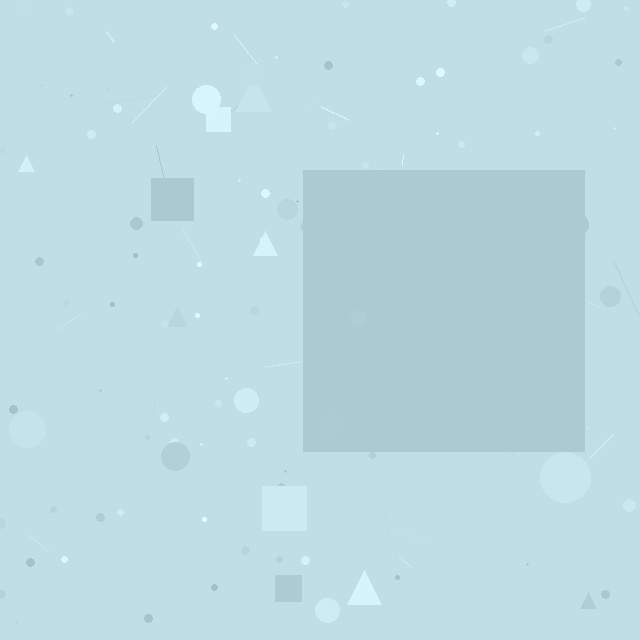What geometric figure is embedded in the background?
A square is embedded in the background.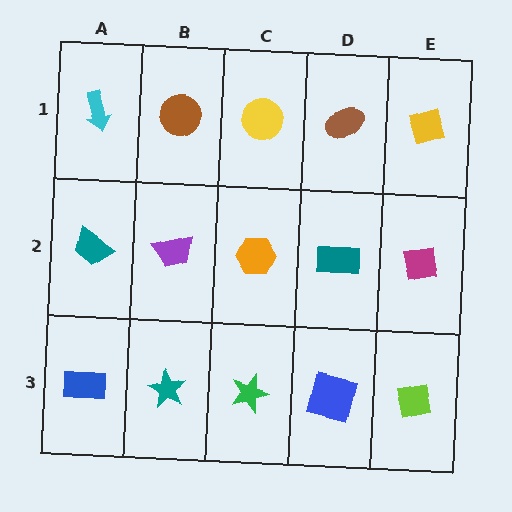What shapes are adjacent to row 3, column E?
A magenta square (row 2, column E), a blue square (row 3, column D).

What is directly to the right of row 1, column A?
A brown circle.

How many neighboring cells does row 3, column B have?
3.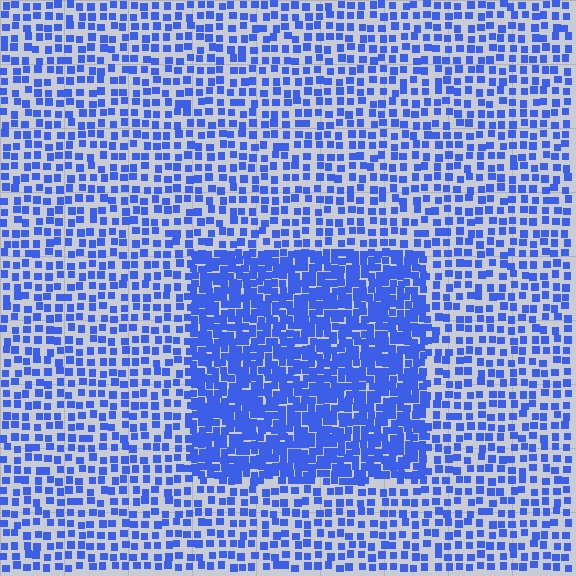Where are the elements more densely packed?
The elements are more densely packed inside the rectangle boundary.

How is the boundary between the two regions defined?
The boundary is defined by a change in element density (approximately 2.2x ratio). All elements are the same color, size, and shape.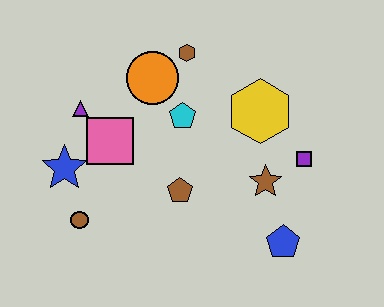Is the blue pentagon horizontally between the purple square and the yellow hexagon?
Yes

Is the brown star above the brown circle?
Yes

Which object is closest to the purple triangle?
The pink square is closest to the purple triangle.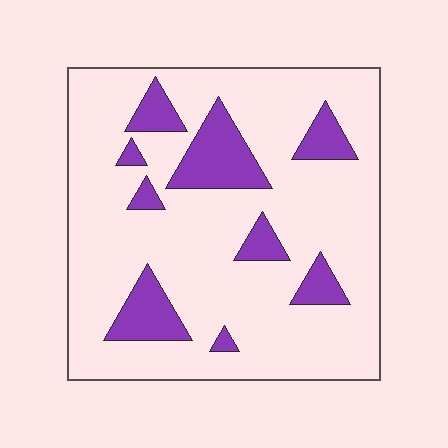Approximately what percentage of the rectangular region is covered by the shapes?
Approximately 20%.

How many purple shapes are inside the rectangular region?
9.